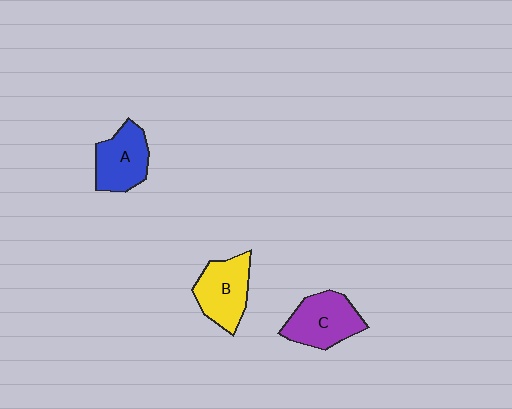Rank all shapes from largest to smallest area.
From largest to smallest: C (purple), B (yellow), A (blue).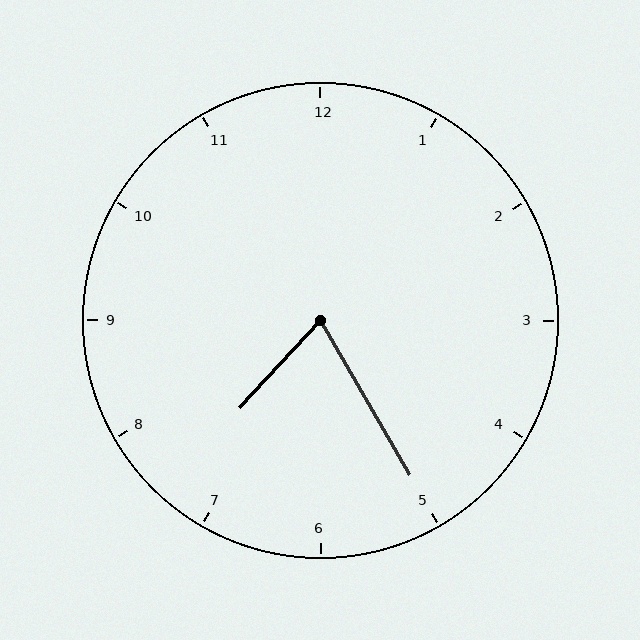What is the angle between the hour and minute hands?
Approximately 72 degrees.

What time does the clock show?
7:25.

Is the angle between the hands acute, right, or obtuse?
It is acute.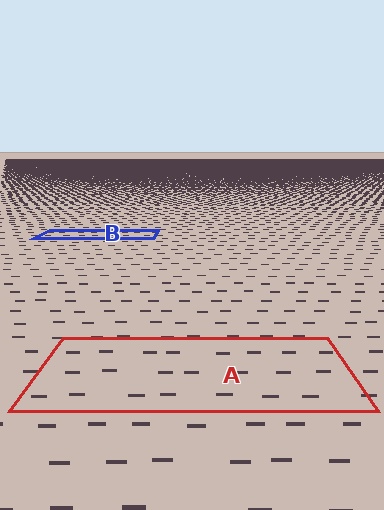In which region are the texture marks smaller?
The texture marks are smaller in region B, because it is farther away.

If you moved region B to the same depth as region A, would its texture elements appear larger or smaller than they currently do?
They would appear larger. At a closer depth, the same texture elements are projected at a bigger on-screen size.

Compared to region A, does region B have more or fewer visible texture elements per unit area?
Region B has more texture elements per unit area — they are packed more densely because it is farther away.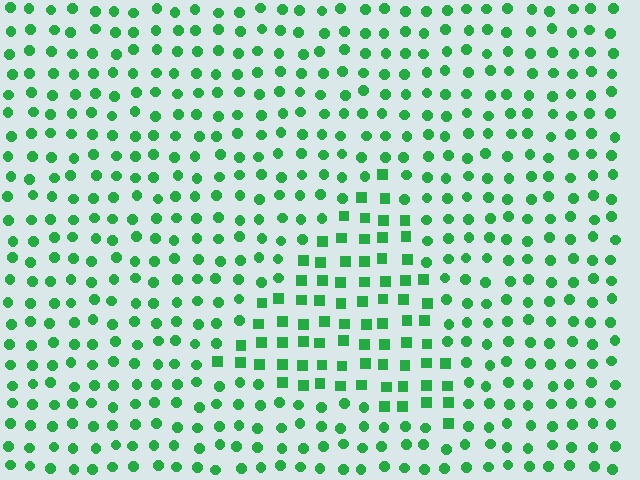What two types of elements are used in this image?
The image uses squares inside the triangle region and circles outside it.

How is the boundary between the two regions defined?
The boundary is defined by a change in element shape: squares inside vs. circles outside. All elements share the same color and spacing.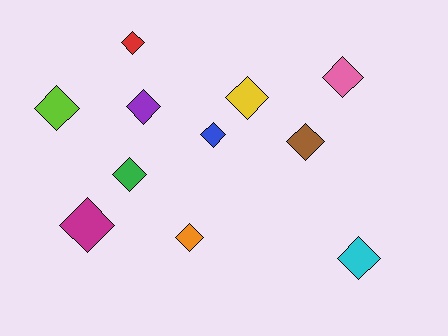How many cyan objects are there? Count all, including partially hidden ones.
There is 1 cyan object.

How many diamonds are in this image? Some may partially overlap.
There are 11 diamonds.